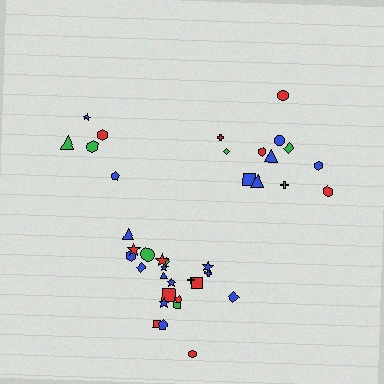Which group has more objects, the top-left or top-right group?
The top-right group.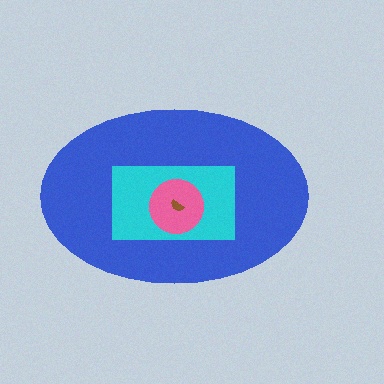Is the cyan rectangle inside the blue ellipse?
Yes.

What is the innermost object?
The brown semicircle.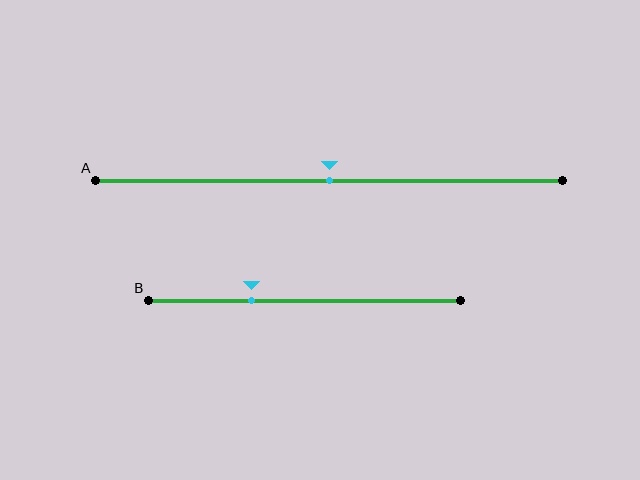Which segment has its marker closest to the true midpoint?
Segment A has its marker closest to the true midpoint.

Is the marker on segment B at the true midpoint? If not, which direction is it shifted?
No, the marker on segment B is shifted to the left by about 17% of the segment length.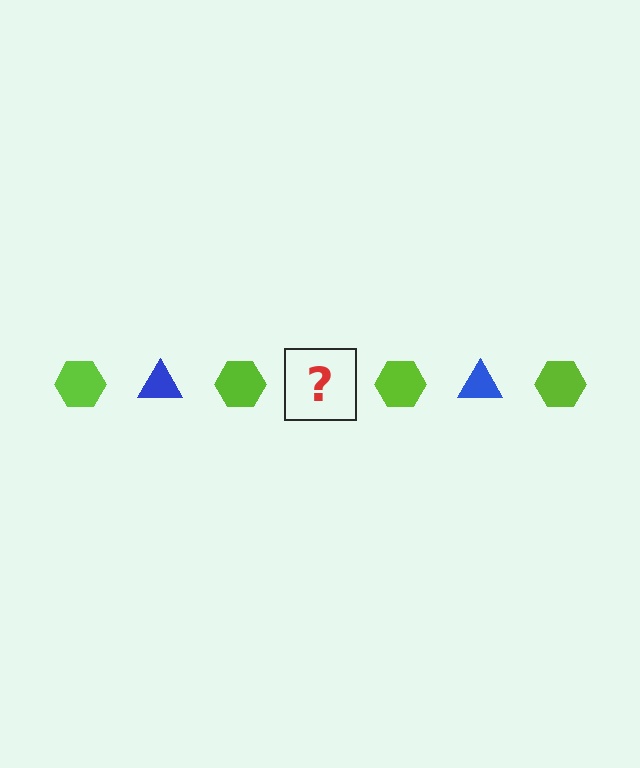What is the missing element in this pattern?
The missing element is a blue triangle.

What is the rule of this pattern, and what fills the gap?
The rule is that the pattern alternates between lime hexagon and blue triangle. The gap should be filled with a blue triangle.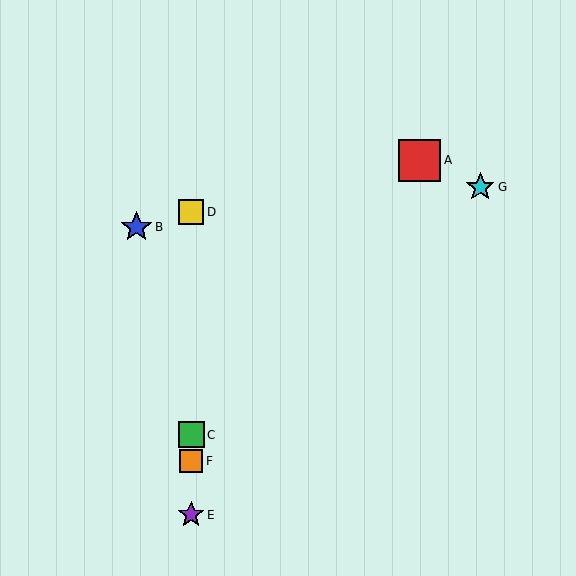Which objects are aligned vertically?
Objects C, D, E, F are aligned vertically.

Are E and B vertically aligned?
No, E is at x≈191 and B is at x≈136.